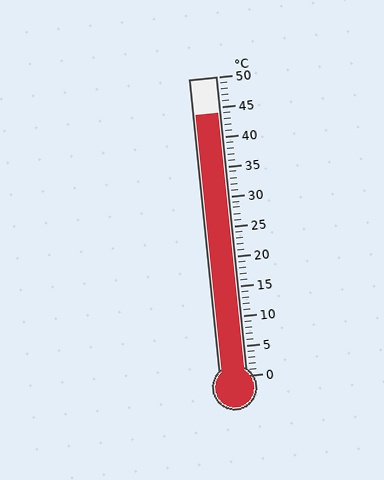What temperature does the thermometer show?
The thermometer shows approximately 44°C.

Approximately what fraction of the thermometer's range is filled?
The thermometer is filled to approximately 90% of its range.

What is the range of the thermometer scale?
The thermometer scale ranges from 0°C to 50°C.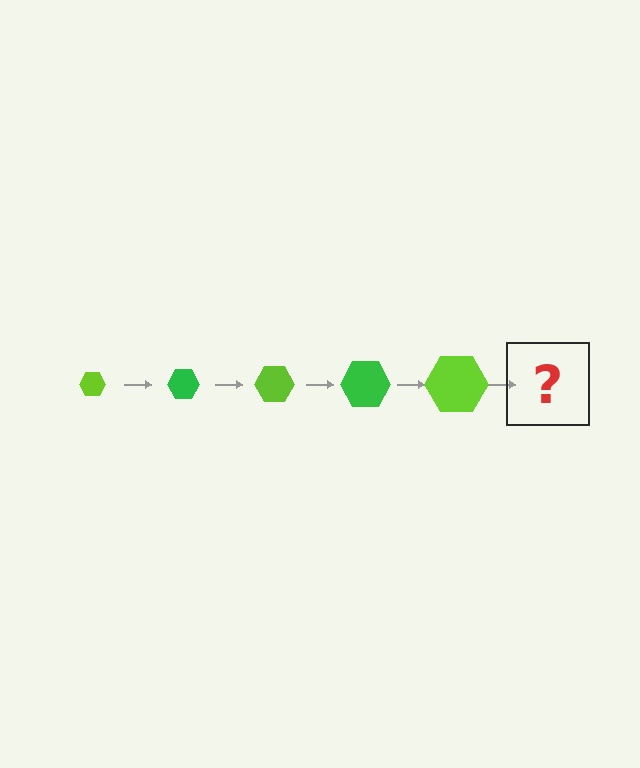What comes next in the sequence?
The next element should be a green hexagon, larger than the previous one.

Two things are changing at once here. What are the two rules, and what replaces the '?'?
The two rules are that the hexagon grows larger each step and the color cycles through lime and green. The '?' should be a green hexagon, larger than the previous one.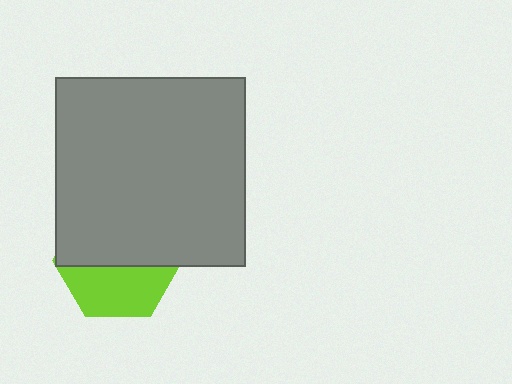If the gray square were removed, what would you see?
You would see the complete lime hexagon.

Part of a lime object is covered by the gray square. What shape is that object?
It is a hexagon.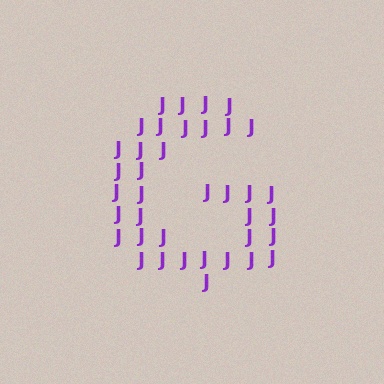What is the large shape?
The large shape is the letter G.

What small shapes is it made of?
It is made of small letter J's.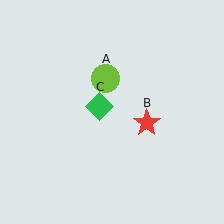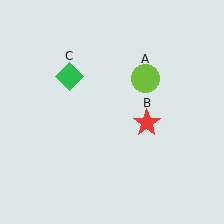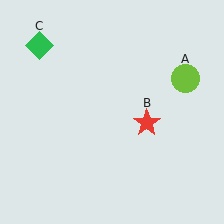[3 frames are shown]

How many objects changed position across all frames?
2 objects changed position: lime circle (object A), green diamond (object C).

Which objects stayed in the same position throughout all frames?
Red star (object B) remained stationary.